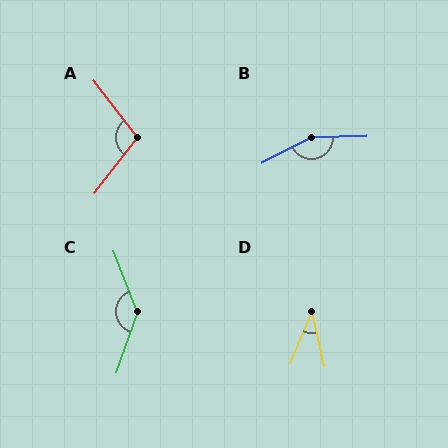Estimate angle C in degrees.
Approximately 139 degrees.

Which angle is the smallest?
D, at approximately 35 degrees.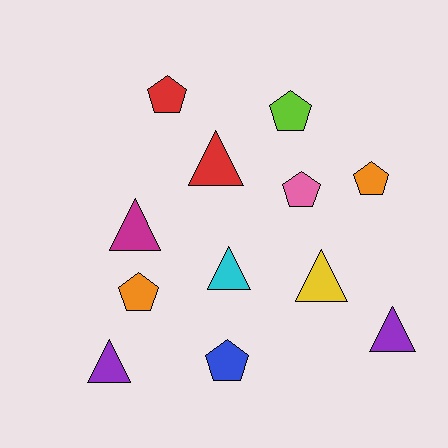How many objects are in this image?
There are 12 objects.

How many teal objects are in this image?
There are no teal objects.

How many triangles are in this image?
There are 6 triangles.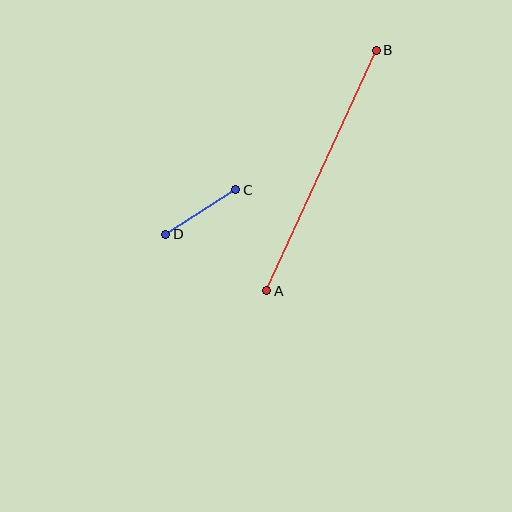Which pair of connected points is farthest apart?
Points A and B are farthest apart.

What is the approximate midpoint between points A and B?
The midpoint is at approximately (321, 170) pixels.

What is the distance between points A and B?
The distance is approximately 264 pixels.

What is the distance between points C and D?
The distance is approximately 83 pixels.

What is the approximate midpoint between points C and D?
The midpoint is at approximately (201, 212) pixels.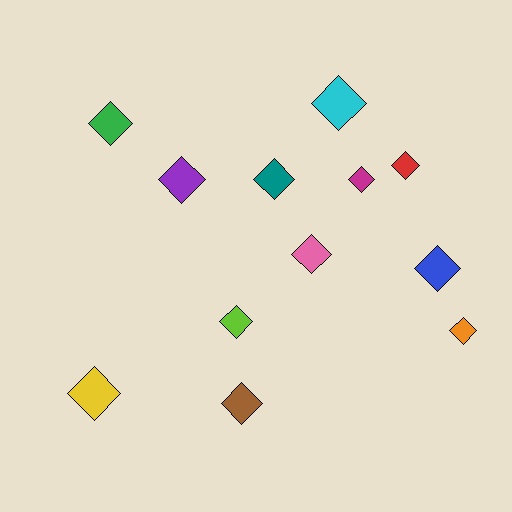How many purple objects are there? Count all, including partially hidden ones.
There is 1 purple object.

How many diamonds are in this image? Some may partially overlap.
There are 12 diamonds.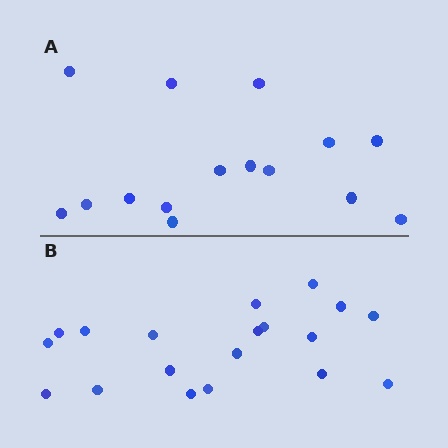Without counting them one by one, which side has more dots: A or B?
Region B (the bottom region) has more dots.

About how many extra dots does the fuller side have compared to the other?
Region B has about 4 more dots than region A.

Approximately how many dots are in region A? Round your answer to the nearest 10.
About 20 dots. (The exact count is 15, which rounds to 20.)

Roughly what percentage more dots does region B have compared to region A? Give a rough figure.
About 25% more.